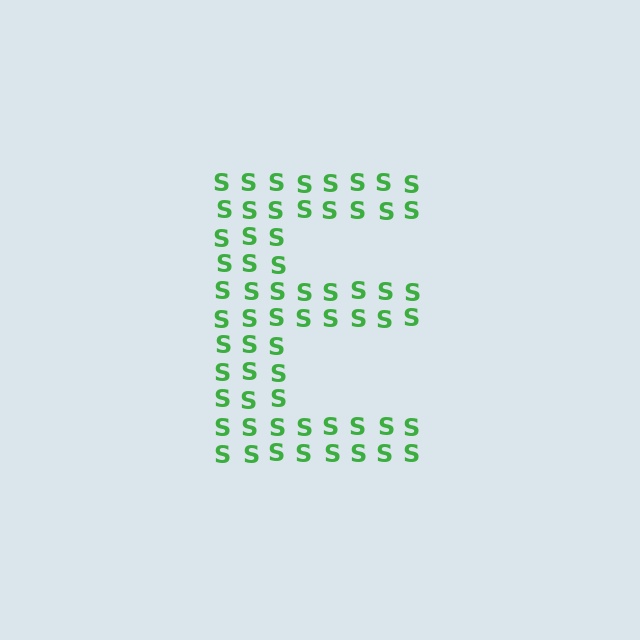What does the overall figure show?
The overall figure shows the letter E.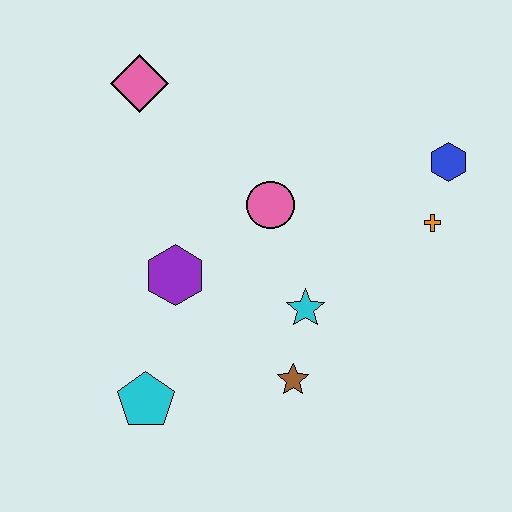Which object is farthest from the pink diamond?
The brown star is farthest from the pink diamond.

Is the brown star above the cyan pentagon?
Yes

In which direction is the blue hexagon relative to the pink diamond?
The blue hexagon is to the right of the pink diamond.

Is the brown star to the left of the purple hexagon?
No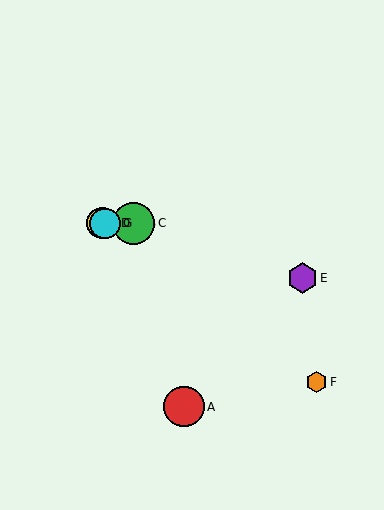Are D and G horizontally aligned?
Yes, both are at y≈223.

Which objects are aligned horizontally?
Objects B, C, D, G are aligned horizontally.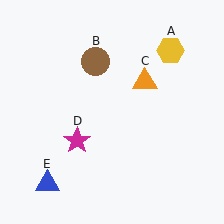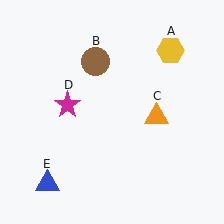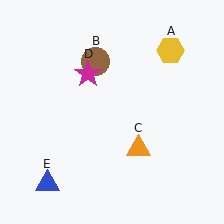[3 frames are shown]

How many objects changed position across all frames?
2 objects changed position: orange triangle (object C), magenta star (object D).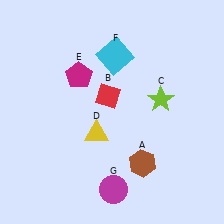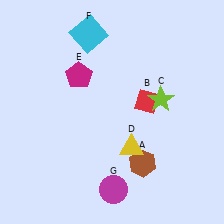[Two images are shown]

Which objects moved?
The objects that moved are: the red diamond (B), the yellow triangle (D), the cyan square (F).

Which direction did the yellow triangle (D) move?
The yellow triangle (D) moved right.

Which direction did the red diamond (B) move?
The red diamond (B) moved right.